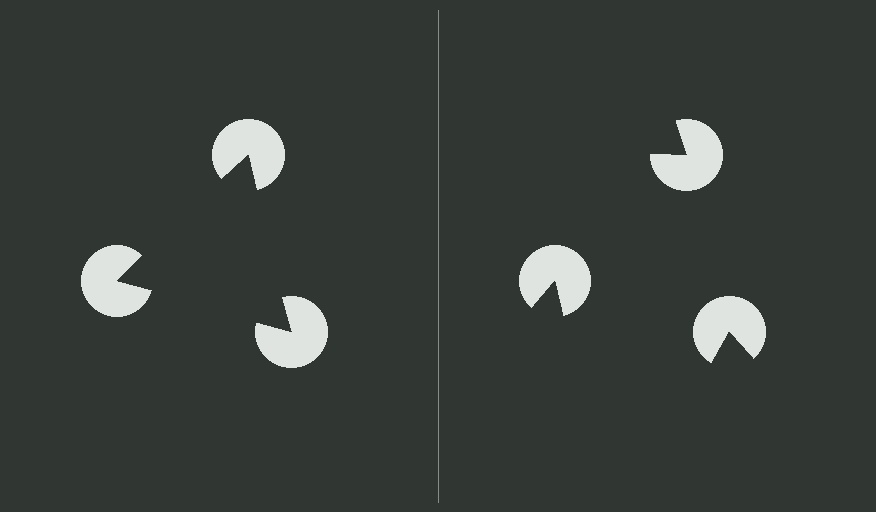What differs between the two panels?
The pac-man discs are positioned identically on both sides; only the wedge orientations differ. On the left they align to a triangle; on the right they are misaligned.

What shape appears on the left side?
An illusory triangle.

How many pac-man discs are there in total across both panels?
6 — 3 on each side.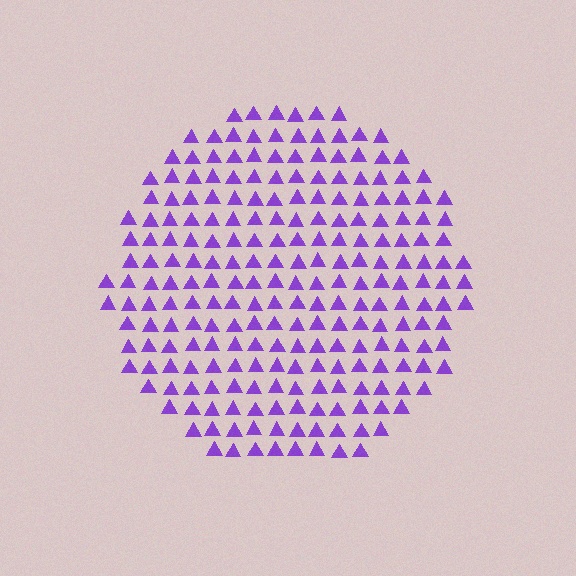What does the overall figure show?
The overall figure shows a circle.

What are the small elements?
The small elements are triangles.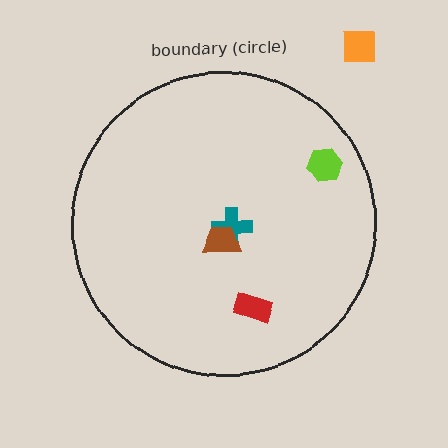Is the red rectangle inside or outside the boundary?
Inside.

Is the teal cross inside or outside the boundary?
Inside.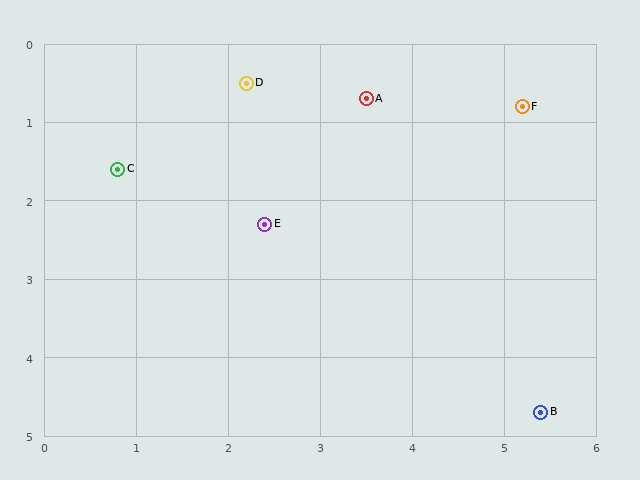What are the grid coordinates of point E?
Point E is at approximately (2.4, 2.3).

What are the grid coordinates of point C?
Point C is at approximately (0.8, 1.6).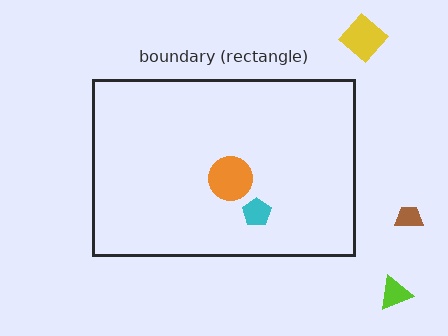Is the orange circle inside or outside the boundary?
Inside.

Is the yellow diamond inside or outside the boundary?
Outside.